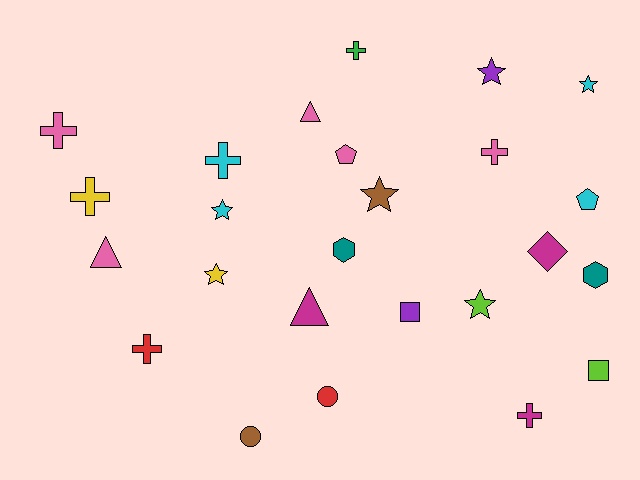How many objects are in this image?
There are 25 objects.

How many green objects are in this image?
There is 1 green object.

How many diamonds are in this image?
There is 1 diamond.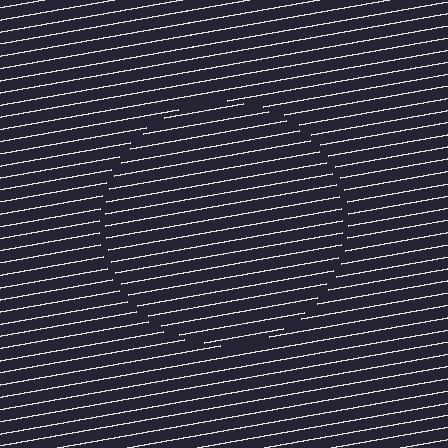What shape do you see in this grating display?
An illusory circle. The interior of the shape contains the same grating, shifted by half a period — the contour is defined by the phase discontinuity where line-ends from the inner and outer gratings abut.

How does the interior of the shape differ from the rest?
The interior of the shape contains the same grating, shifted by half a period — the contour is defined by the phase discontinuity where line-ends from the inner and outer gratings abut.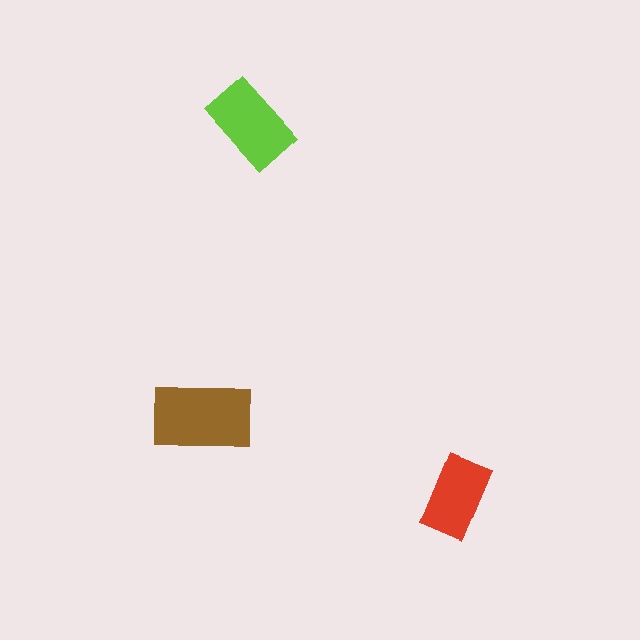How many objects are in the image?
There are 3 objects in the image.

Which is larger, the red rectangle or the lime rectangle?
The lime one.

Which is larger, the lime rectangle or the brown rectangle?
The brown one.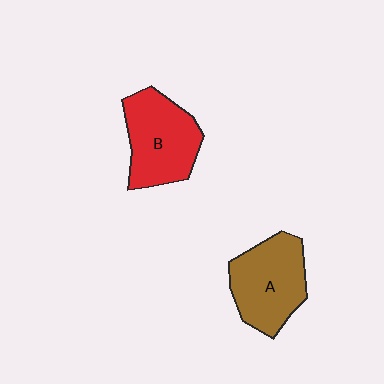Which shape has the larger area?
Shape A (brown).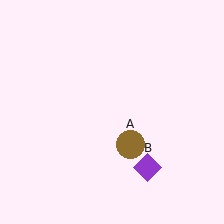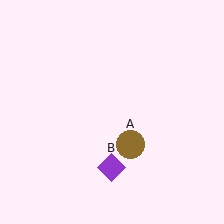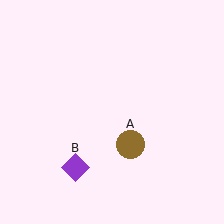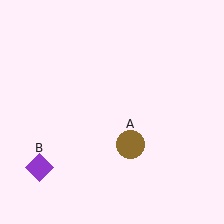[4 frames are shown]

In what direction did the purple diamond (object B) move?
The purple diamond (object B) moved left.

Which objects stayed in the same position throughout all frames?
Brown circle (object A) remained stationary.